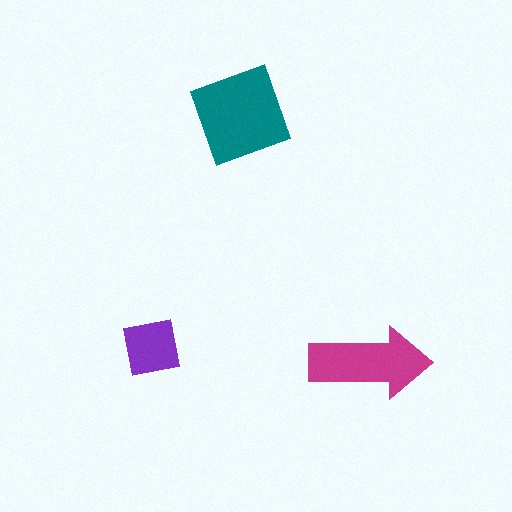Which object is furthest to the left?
The purple square is leftmost.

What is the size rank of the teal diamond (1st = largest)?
1st.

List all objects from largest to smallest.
The teal diamond, the magenta arrow, the purple square.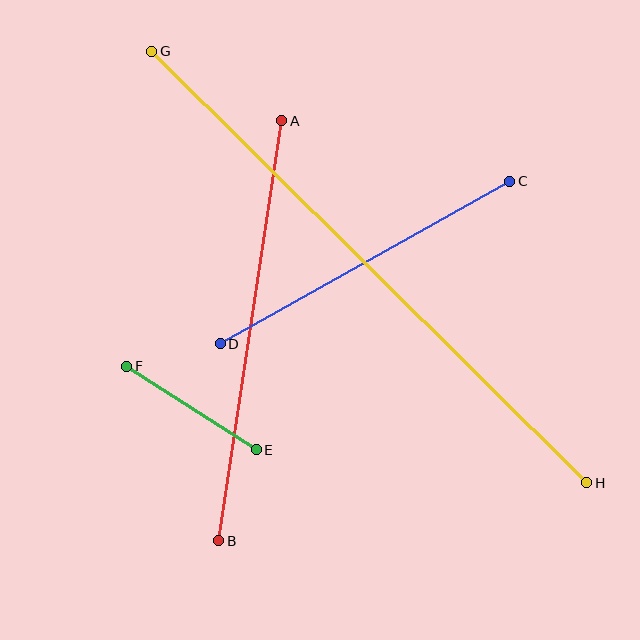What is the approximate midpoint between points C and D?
The midpoint is at approximately (365, 263) pixels.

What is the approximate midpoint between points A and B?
The midpoint is at approximately (250, 331) pixels.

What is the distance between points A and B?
The distance is approximately 425 pixels.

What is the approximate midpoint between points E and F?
The midpoint is at approximately (192, 408) pixels.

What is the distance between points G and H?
The distance is approximately 613 pixels.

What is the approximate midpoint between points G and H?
The midpoint is at approximately (369, 267) pixels.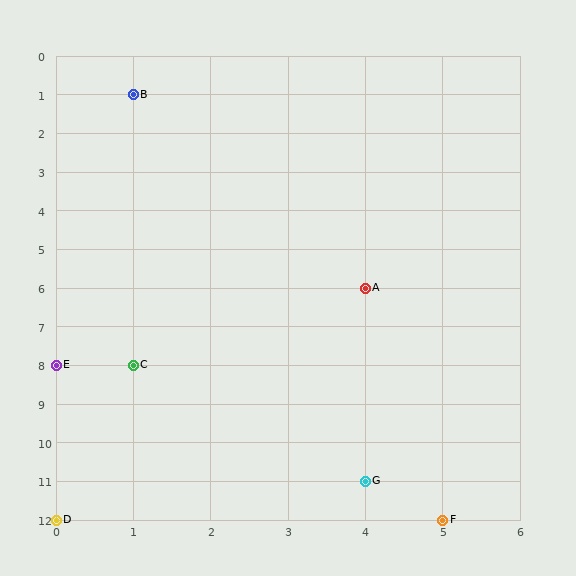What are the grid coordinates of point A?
Point A is at grid coordinates (4, 6).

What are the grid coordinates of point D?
Point D is at grid coordinates (0, 12).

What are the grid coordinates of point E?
Point E is at grid coordinates (0, 8).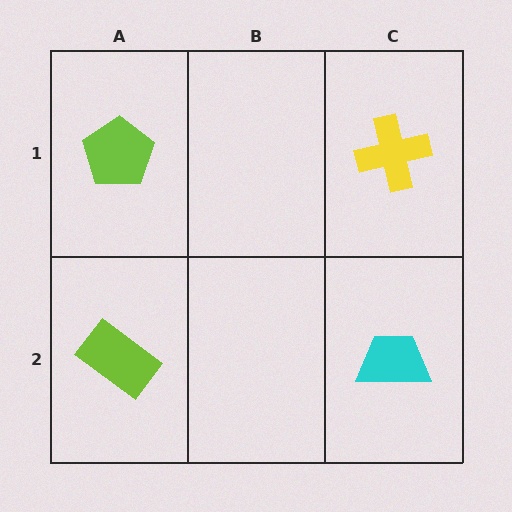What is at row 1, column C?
A yellow cross.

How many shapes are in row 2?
2 shapes.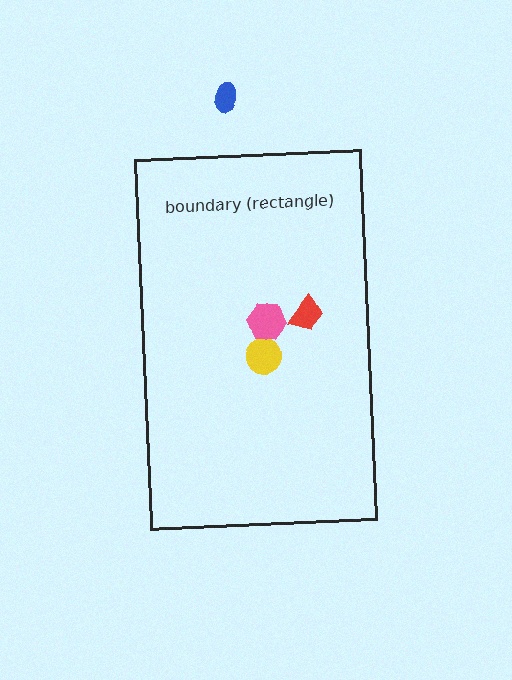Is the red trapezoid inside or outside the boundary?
Inside.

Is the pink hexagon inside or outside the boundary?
Inside.